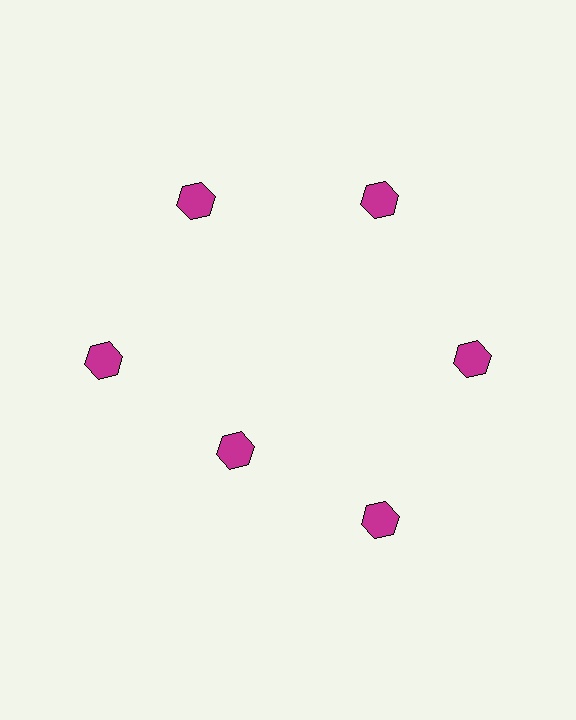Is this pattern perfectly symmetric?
No. The 6 magenta hexagons are arranged in a ring, but one element near the 7 o'clock position is pulled inward toward the center, breaking the 6-fold rotational symmetry.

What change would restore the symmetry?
The symmetry would be restored by moving it outward, back onto the ring so that all 6 hexagons sit at equal angles and equal distance from the center.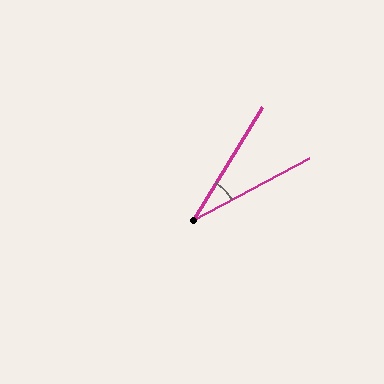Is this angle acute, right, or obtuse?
It is acute.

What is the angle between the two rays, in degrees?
Approximately 30 degrees.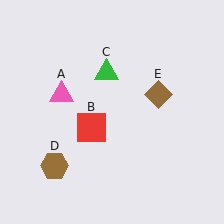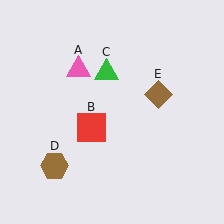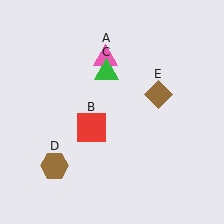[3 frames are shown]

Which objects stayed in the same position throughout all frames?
Red square (object B) and green triangle (object C) and brown hexagon (object D) and brown diamond (object E) remained stationary.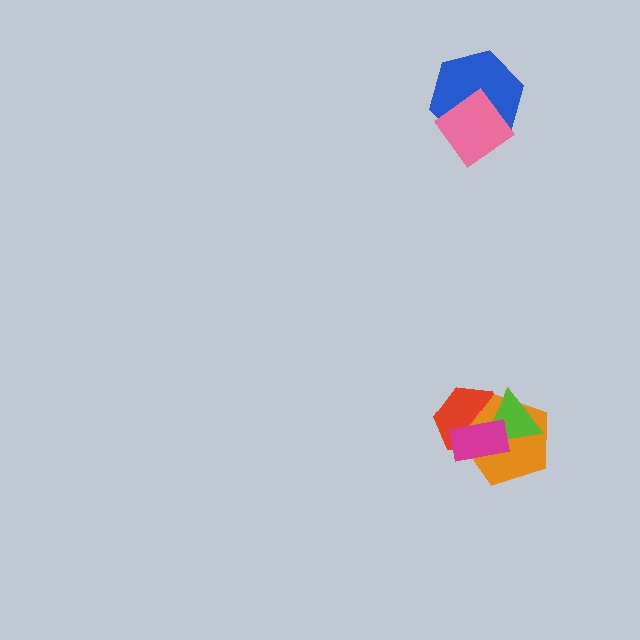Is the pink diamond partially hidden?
No, no other shape covers it.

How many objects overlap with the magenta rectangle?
3 objects overlap with the magenta rectangle.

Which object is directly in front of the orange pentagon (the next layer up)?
The lime triangle is directly in front of the orange pentagon.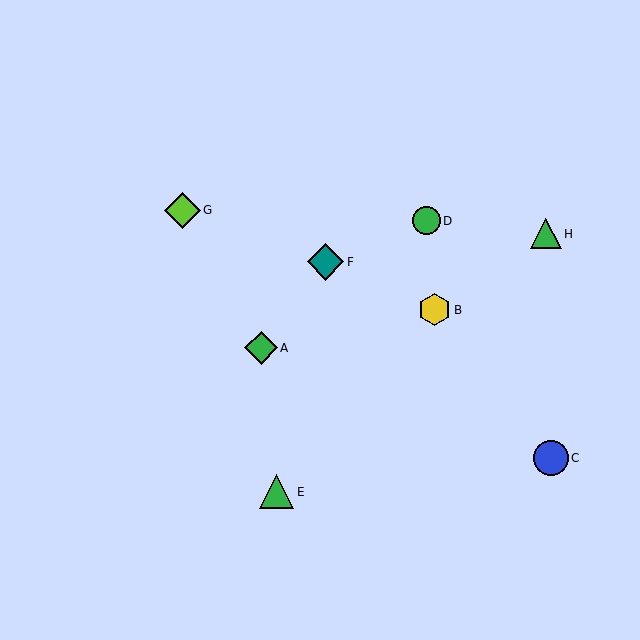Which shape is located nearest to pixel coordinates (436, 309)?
The yellow hexagon (labeled B) at (435, 310) is nearest to that location.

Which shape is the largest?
The teal diamond (labeled F) is the largest.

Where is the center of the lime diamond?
The center of the lime diamond is at (182, 210).